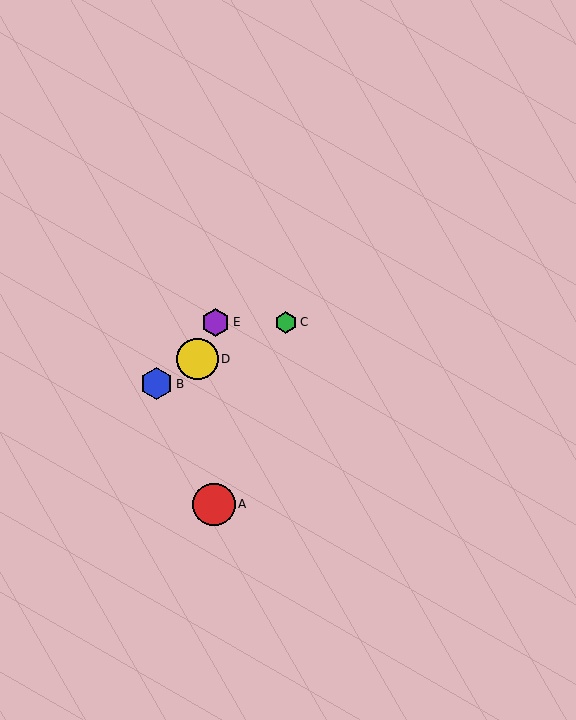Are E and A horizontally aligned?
No, E is at y≈322 and A is at y≈504.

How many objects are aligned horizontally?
2 objects (C, E) are aligned horizontally.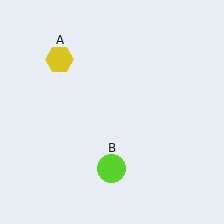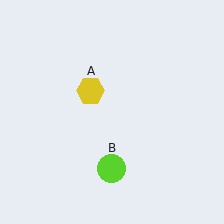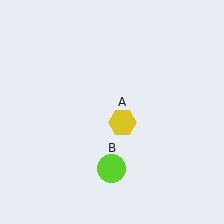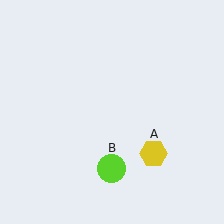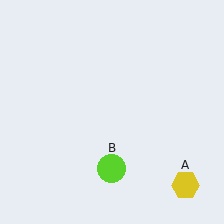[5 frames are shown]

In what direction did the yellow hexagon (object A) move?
The yellow hexagon (object A) moved down and to the right.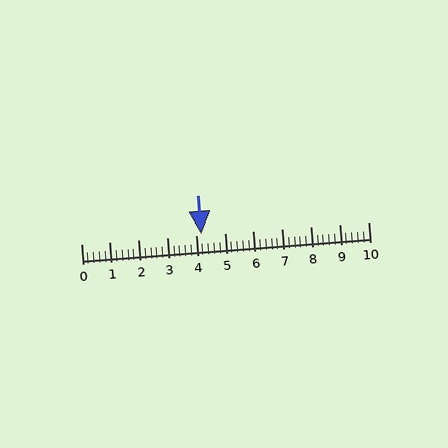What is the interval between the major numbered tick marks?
The major tick marks are spaced 1 units apart.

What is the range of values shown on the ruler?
The ruler shows values from 0 to 10.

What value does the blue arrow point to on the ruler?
The blue arrow points to approximately 4.2.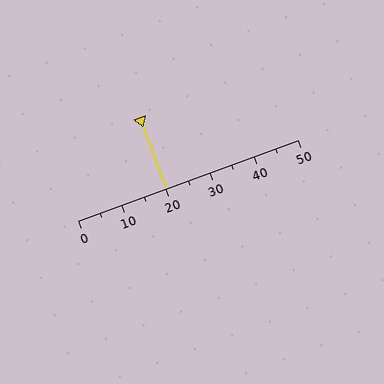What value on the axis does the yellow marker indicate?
The marker indicates approximately 20.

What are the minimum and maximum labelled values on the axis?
The axis runs from 0 to 50.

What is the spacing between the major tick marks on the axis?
The major ticks are spaced 10 apart.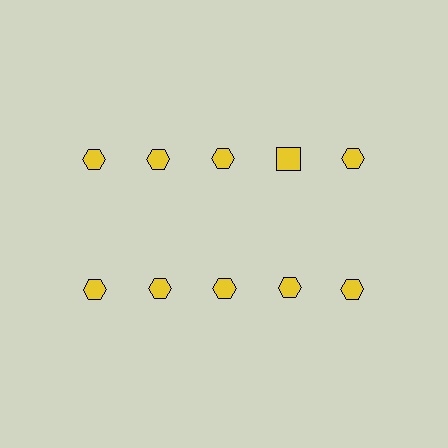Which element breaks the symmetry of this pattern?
The yellow square in the top row, second from right column breaks the symmetry. All other shapes are yellow hexagons.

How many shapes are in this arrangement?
There are 10 shapes arranged in a grid pattern.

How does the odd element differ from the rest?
It has a different shape: square instead of hexagon.